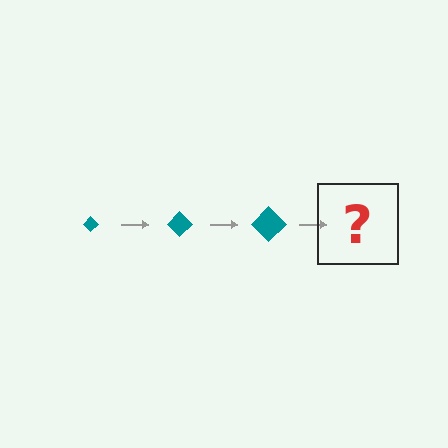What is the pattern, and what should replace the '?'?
The pattern is that the diamond gets progressively larger each step. The '?' should be a teal diamond, larger than the previous one.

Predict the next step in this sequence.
The next step is a teal diamond, larger than the previous one.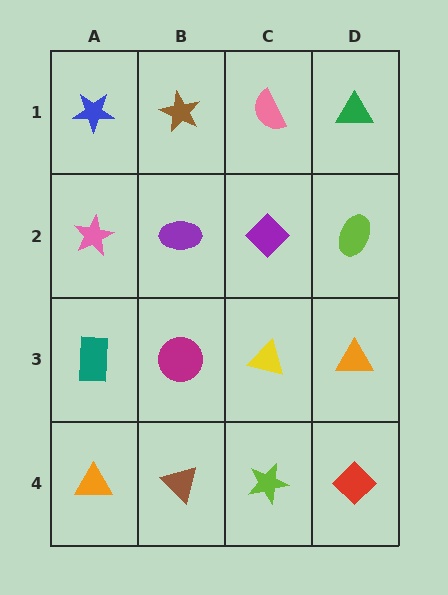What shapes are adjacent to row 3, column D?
A lime ellipse (row 2, column D), a red diamond (row 4, column D), a yellow triangle (row 3, column C).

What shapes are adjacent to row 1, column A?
A pink star (row 2, column A), a brown star (row 1, column B).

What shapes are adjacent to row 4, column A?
A teal rectangle (row 3, column A), a brown triangle (row 4, column B).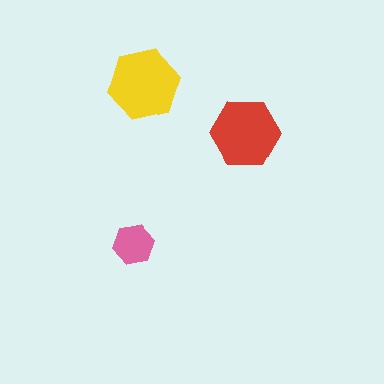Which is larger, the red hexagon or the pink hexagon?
The red one.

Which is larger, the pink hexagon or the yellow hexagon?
The yellow one.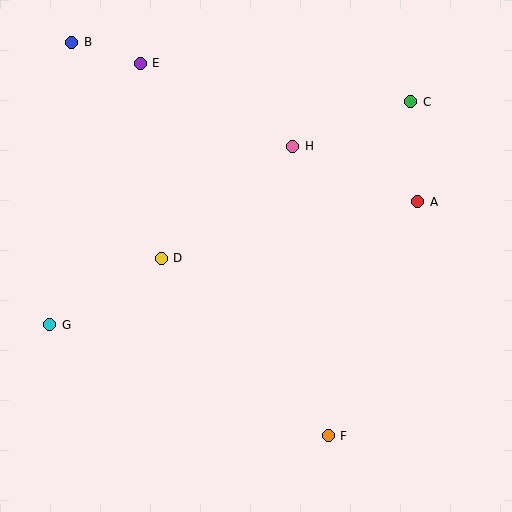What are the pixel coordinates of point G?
Point G is at (50, 325).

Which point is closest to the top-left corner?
Point B is closest to the top-left corner.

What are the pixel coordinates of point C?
Point C is at (411, 102).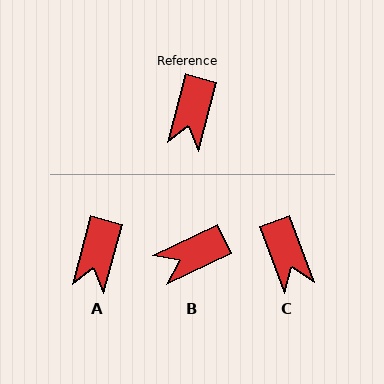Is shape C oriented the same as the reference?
No, it is off by about 35 degrees.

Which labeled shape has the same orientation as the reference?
A.